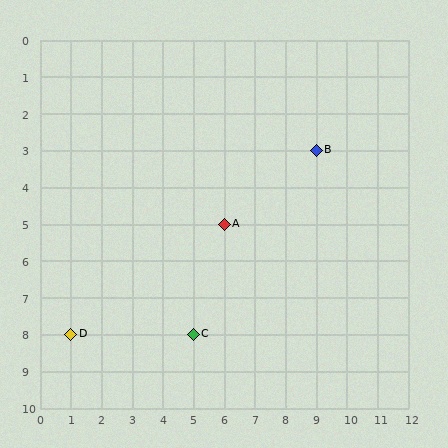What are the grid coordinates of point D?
Point D is at grid coordinates (1, 8).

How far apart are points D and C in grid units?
Points D and C are 4 columns apart.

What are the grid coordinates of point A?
Point A is at grid coordinates (6, 5).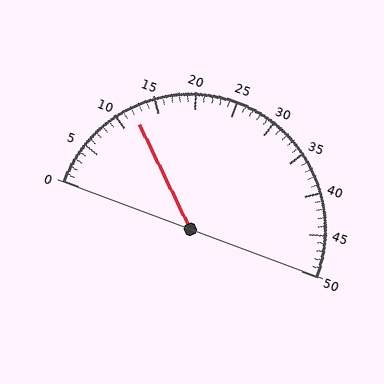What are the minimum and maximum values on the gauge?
The gauge ranges from 0 to 50.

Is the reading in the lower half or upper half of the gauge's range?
The reading is in the lower half of the range (0 to 50).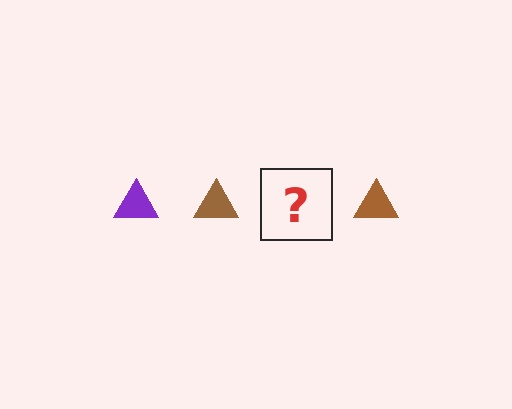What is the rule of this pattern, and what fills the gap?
The rule is that the pattern cycles through purple, brown triangles. The gap should be filled with a purple triangle.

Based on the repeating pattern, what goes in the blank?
The blank should be a purple triangle.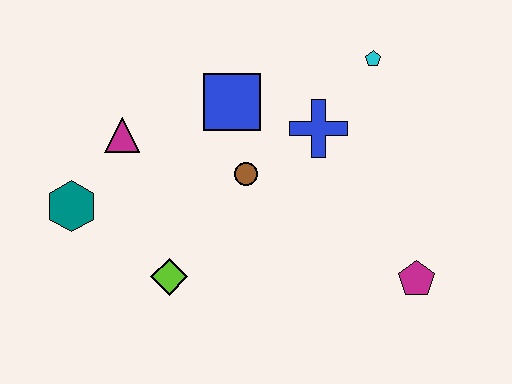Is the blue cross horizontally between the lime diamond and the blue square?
No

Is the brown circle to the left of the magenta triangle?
No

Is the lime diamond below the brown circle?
Yes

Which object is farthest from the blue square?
The magenta pentagon is farthest from the blue square.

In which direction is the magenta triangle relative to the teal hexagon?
The magenta triangle is above the teal hexagon.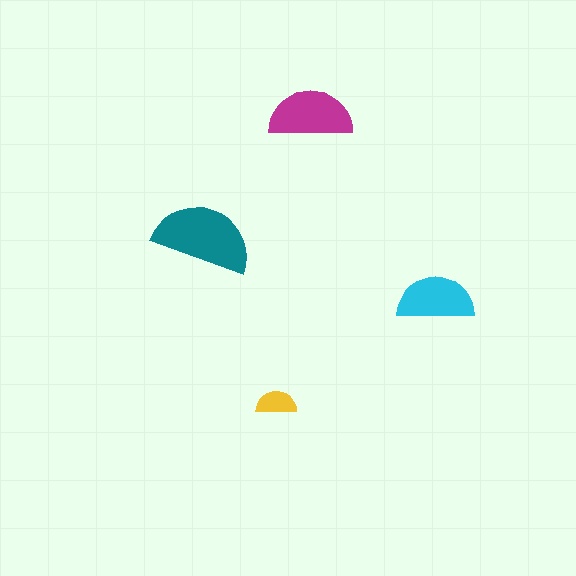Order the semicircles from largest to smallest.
the teal one, the magenta one, the cyan one, the yellow one.